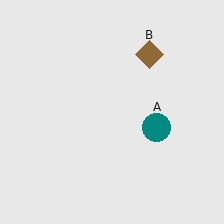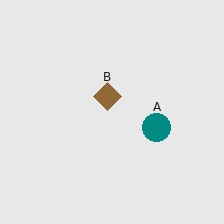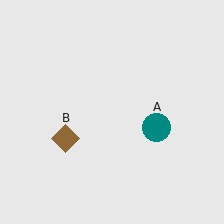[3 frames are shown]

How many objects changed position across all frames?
1 object changed position: brown diamond (object B).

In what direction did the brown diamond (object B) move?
The brown diamond (object B) moved down and to the left.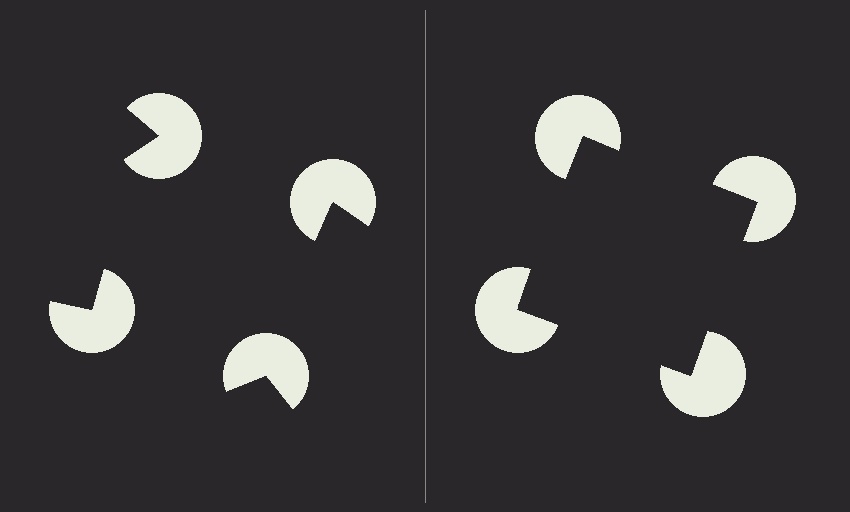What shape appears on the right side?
An illusory square.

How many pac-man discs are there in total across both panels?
8 — 4 on each side.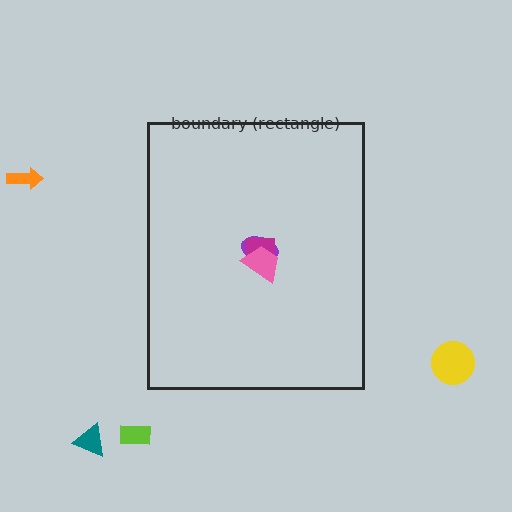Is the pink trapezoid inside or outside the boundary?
Inside.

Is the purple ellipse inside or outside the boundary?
Inside.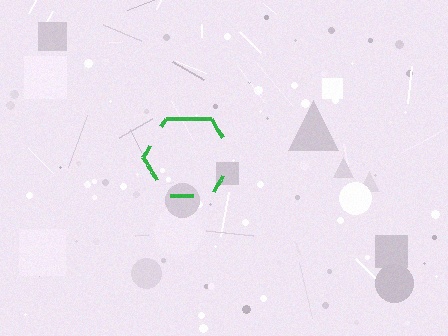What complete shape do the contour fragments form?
The contour fragments form a hexagon.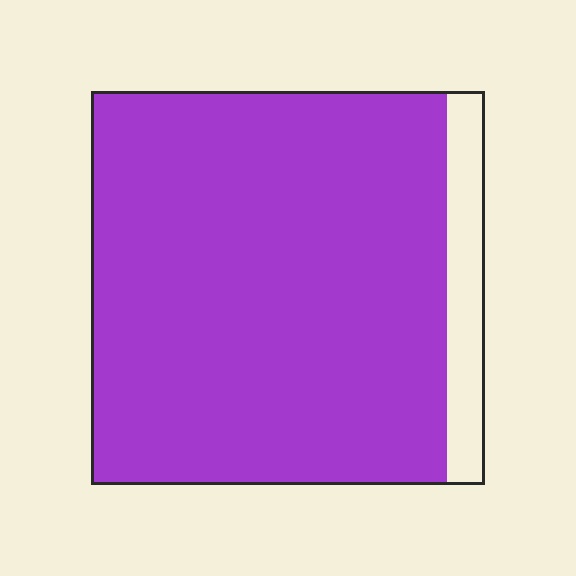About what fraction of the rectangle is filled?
About nine tenths (9/10).